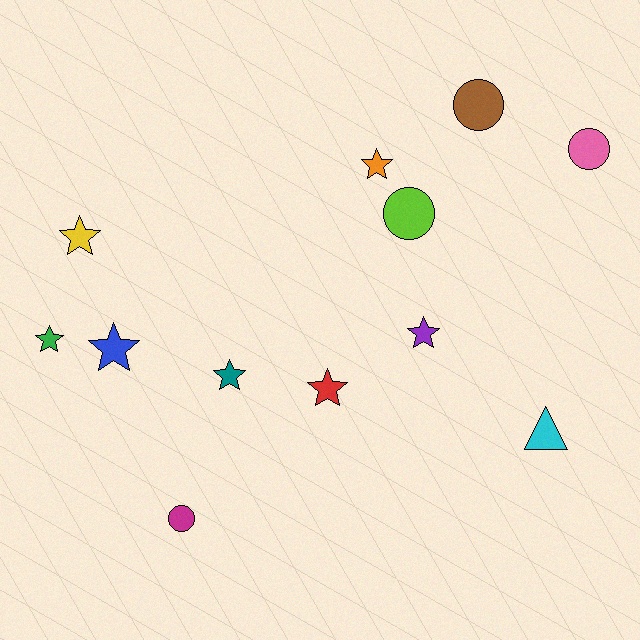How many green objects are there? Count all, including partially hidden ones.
There is 1 green object.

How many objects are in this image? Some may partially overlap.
There are 12 objects.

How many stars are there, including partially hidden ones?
There are 7 stars.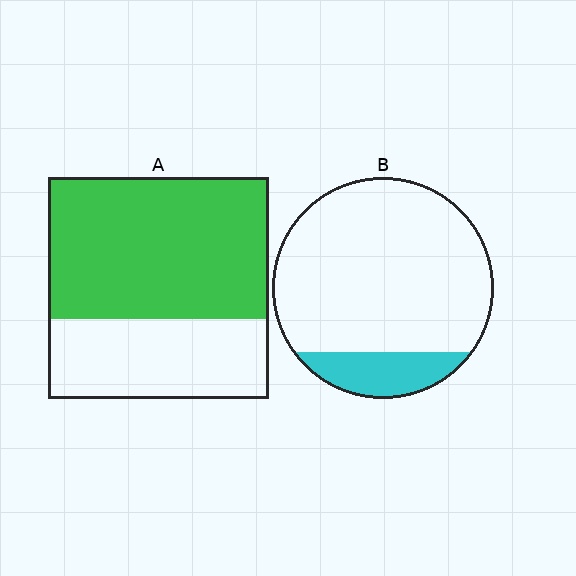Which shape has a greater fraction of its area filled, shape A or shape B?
Shape A.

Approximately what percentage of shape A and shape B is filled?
A is approximately 65% and B is approximately 15%.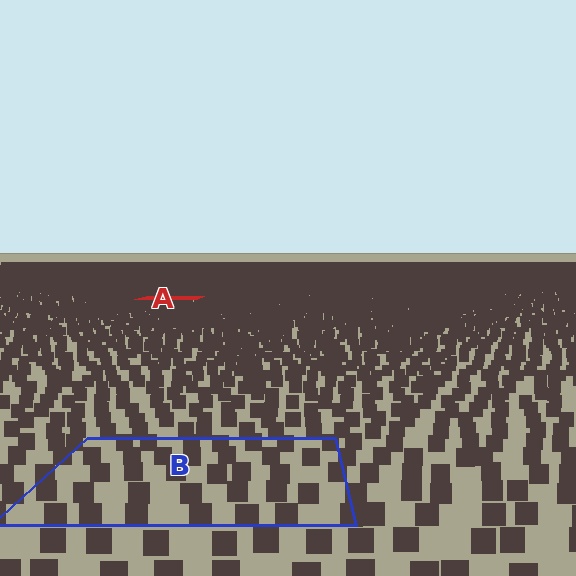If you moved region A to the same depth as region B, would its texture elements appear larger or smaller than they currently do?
They would appear larger. At a closer depth, the same texture elements are projected at a bigger on-screen size.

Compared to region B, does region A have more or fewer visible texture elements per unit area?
Region A has more texture elements per unit area — they are packed more densely because it is farther away.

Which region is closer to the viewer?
Region B is closer. The texture elements there are larger and more spread out.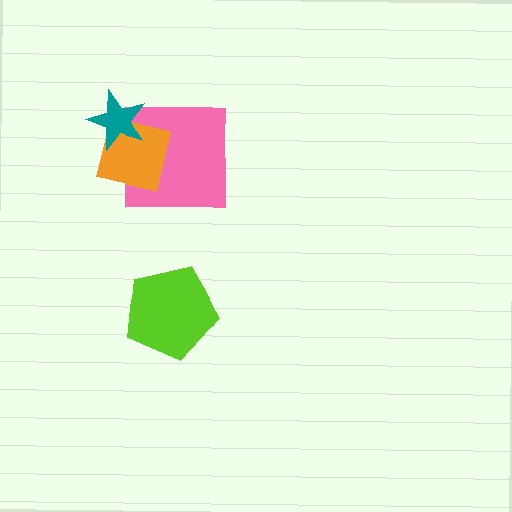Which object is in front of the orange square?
The teal star is in front of the orange square.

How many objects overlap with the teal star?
2 objects overlap with the teal star.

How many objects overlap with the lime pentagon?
0 objects overlap with the lime pentagon.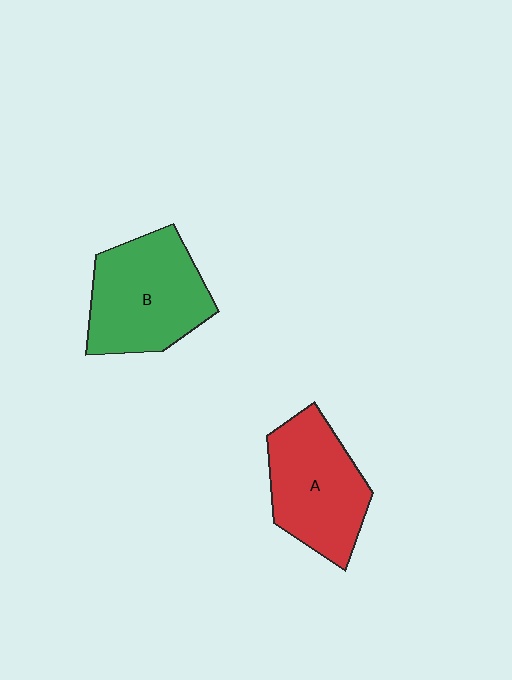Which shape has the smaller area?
Shape A (red).